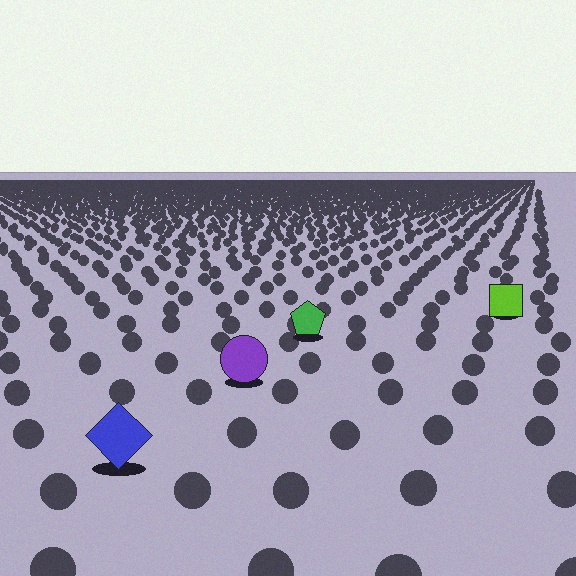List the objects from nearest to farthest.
From nearest to farthest: the blue diamond, the purple circle, the green pentagon, the lime square.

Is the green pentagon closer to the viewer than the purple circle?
No. The purple circle is closer — you can tell from the texture gradient: the ground texture is coarser near it.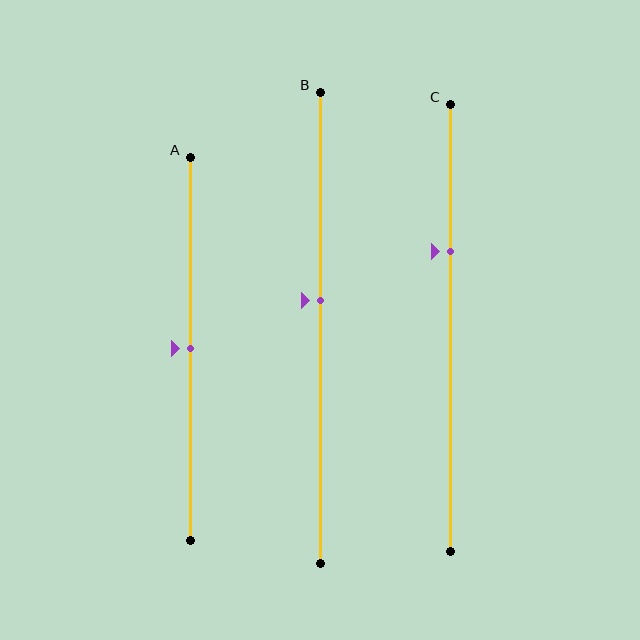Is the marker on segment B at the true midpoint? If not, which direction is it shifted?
No, the marker on segment B is shifted upward by about 6% of the segment length.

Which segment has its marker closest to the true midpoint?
Segment A has its marker closest to the true midpoint.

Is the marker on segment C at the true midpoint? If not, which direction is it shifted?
No, the marker on segment C is shifted upward by about 17% of the segment length.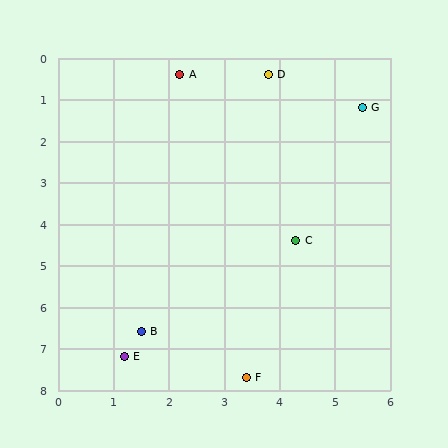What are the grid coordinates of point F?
Point F is at approximately (3.4, 7.7).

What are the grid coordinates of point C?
Point C is at approximately (4.3, 4.4).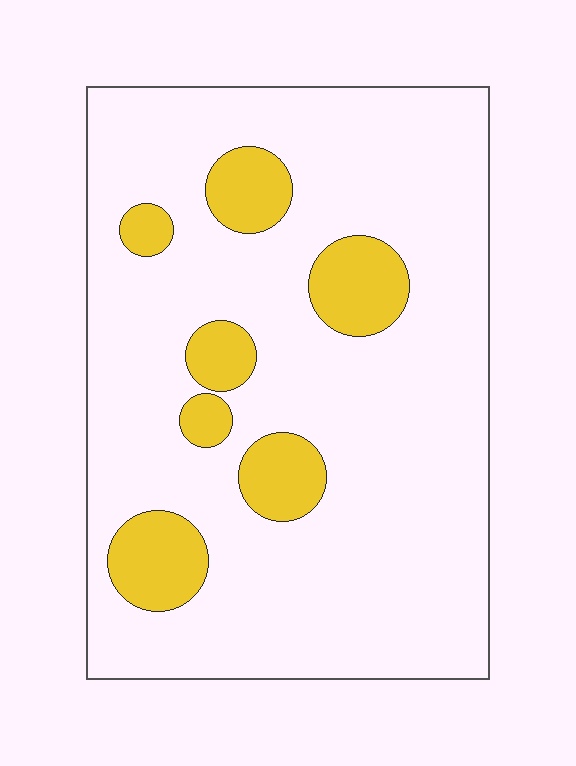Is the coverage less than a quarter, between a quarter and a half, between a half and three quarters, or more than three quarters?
Less than a quarter.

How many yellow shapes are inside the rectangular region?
7.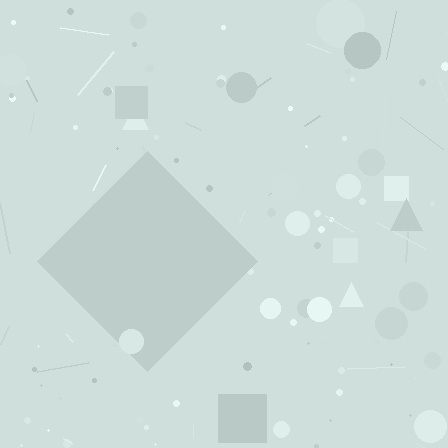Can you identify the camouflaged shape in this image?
The camouflaged shape is a diamond.